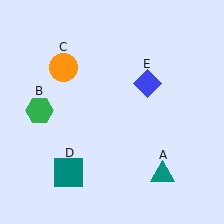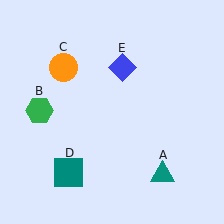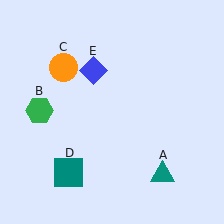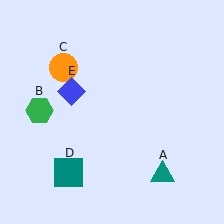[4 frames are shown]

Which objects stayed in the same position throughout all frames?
Teal triangle (object A) and green hexagon (object B) and orange circle (object C) and teal square (object D) remained stationary.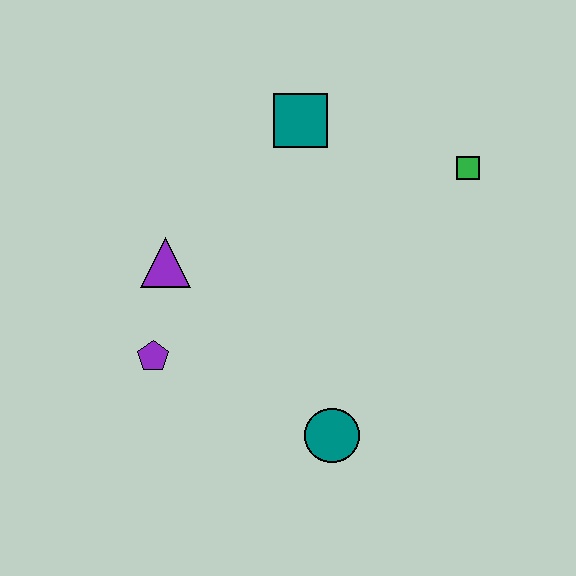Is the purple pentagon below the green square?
Yes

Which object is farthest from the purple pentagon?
The green square is farthest from the purple pentagon.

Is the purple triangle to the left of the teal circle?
Yes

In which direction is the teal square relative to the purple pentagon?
The teal square is above the purple pentagon.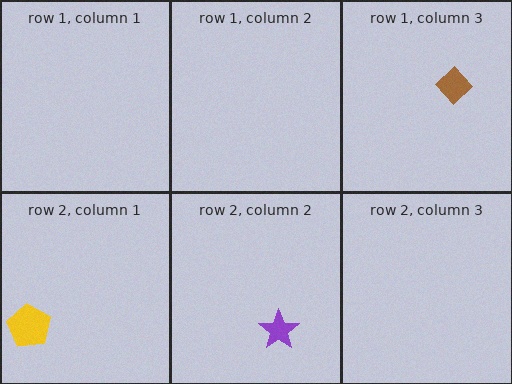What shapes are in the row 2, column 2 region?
The purple star.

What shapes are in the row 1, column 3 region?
The brown diamond.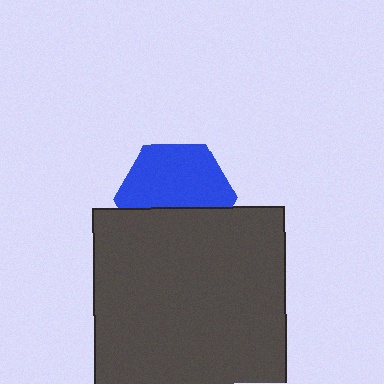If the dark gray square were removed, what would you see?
You would see the complete blue hexagon.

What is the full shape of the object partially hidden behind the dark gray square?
The partially hidden object is a blue hexagon.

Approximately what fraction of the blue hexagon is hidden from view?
Roughly 39% of the blue hexagon is hidden behind the dark gray square.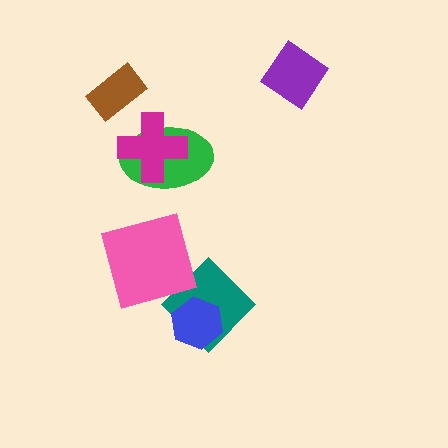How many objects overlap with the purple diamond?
0 objects overlap with the purple diamond.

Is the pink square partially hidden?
No, no other shape covers it.